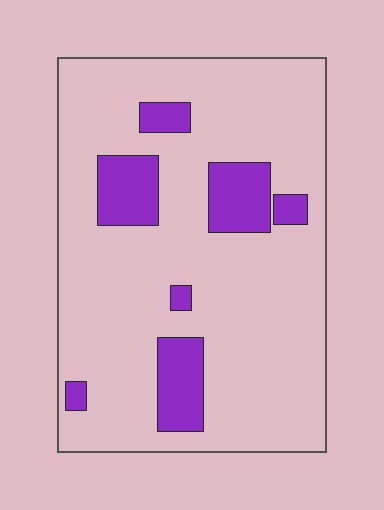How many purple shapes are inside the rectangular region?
7.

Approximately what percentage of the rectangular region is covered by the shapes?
Approximately 15%.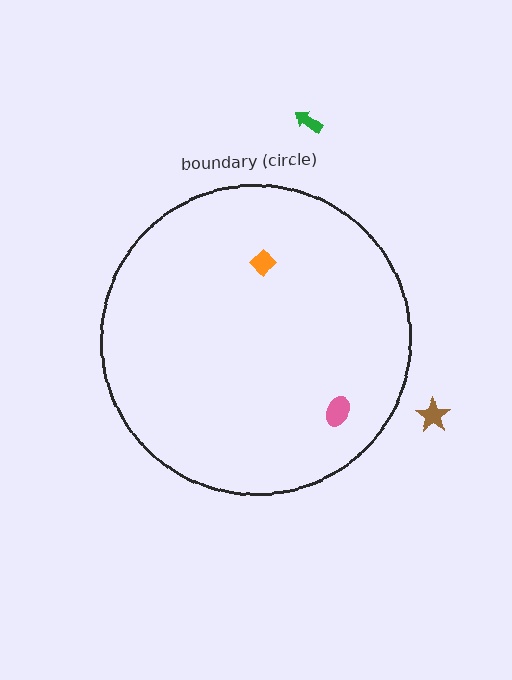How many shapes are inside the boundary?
2 inside, 2 outside.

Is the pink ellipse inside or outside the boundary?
Inside.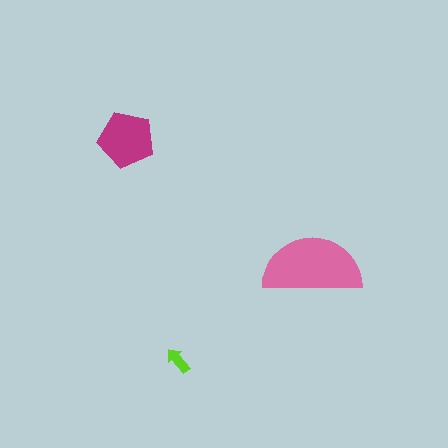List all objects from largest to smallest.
The pink semicircle, the magenta pentagon, the lime arrow.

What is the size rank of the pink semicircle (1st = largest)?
1st.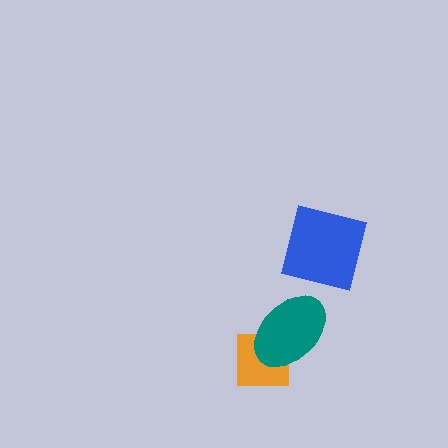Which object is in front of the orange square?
The teal ellipse is in front of the orange square.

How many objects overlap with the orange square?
1 object overlaps with the orange square.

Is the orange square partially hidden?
Yes, it is partially covered by another shape.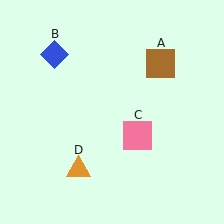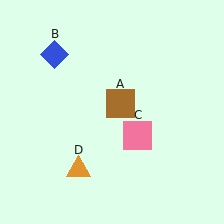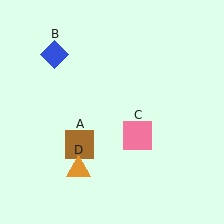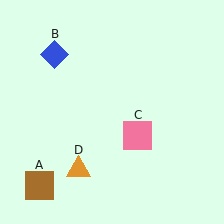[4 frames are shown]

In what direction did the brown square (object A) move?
The brown square (object A) moved down and to the left.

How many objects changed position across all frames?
1 object changed position: brown square (object A).